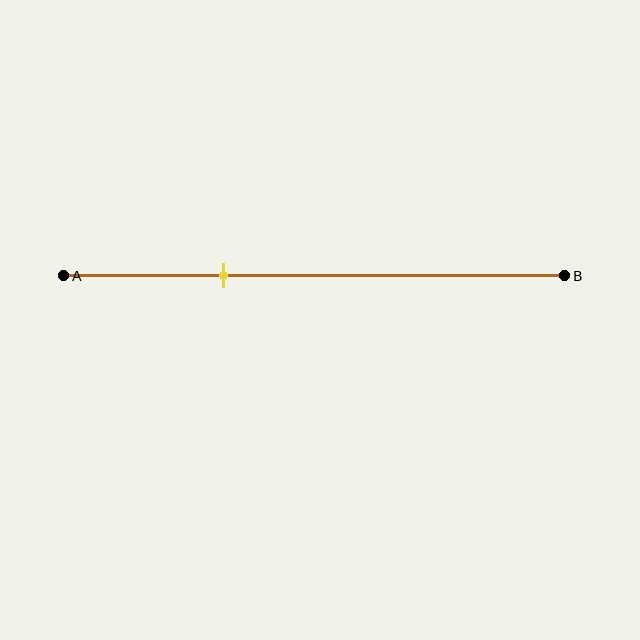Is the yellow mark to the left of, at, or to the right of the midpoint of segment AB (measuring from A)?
The yellow mark is to the left of the midpoint of segment AB.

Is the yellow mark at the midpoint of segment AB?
No, the mark is at about 30% from A, not at the 50% midpoint.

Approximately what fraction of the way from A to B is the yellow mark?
The yellow mark is approximately 30% of the way from A to B.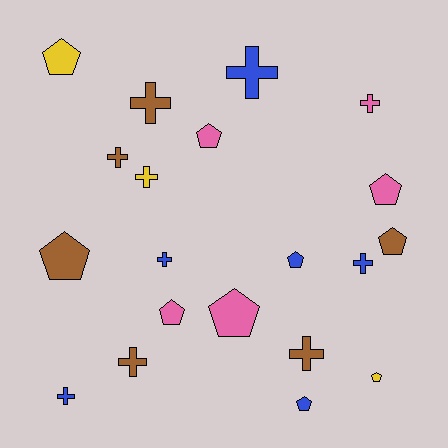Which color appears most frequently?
Brown, with 6 objects.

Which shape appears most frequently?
Pentagon, with 10 objects.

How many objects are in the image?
There are 20 objects.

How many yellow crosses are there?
There is 1 yellow cross.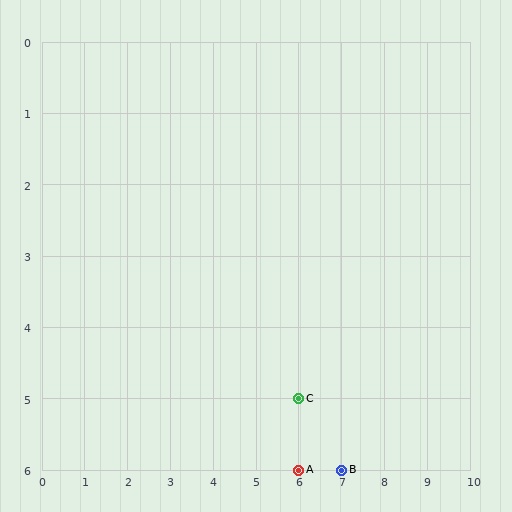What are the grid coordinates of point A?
Point A is at grid coordinates (6, 6).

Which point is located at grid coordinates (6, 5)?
Point C is at (6, 5).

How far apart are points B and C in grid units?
Points B and C are 1 column and 1 row apart (about 1.4 grid units diagonally).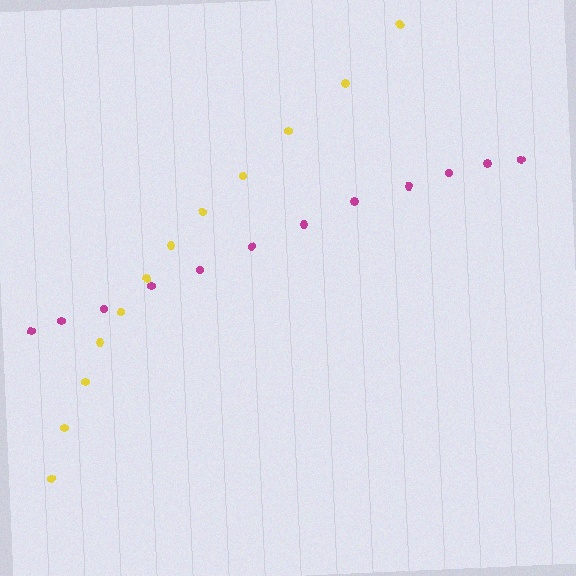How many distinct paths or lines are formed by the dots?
There are 2 distinct paths.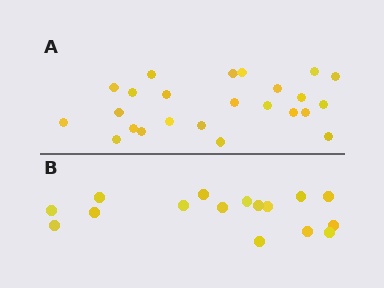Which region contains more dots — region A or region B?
Region A (the top region) has more dots.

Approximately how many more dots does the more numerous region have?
Region A has roughly 8 or so more dots than region B.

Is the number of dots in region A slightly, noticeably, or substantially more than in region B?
Region A has substantially more. The ratio is roughly 1.5 to 1.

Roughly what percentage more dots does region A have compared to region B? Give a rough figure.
About 50% more.